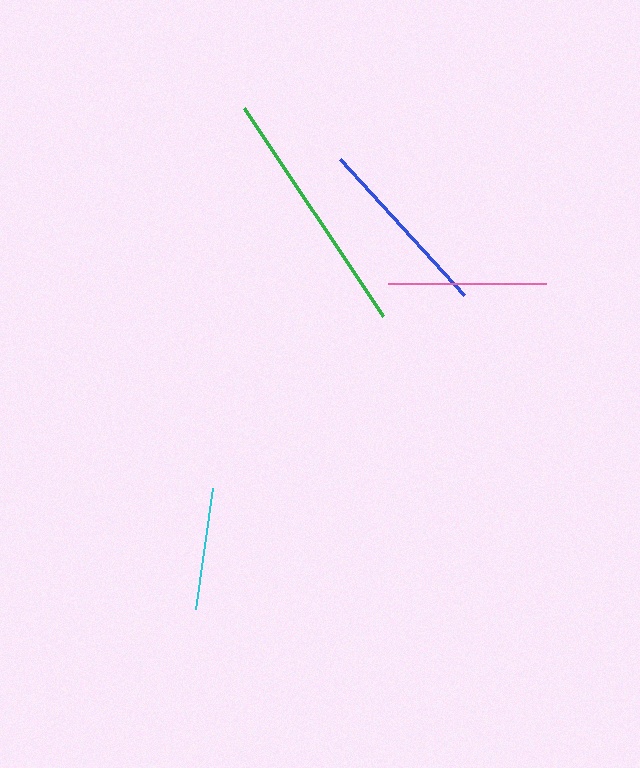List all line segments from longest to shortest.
From longest to shortest: green, blue, pink, cyan.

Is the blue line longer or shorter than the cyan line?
The blue line is longer than the cyan line.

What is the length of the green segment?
The green segment is approximately 250 pixels long.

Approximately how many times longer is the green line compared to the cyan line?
The green line is approximately 2.1 times the length of the cyan line.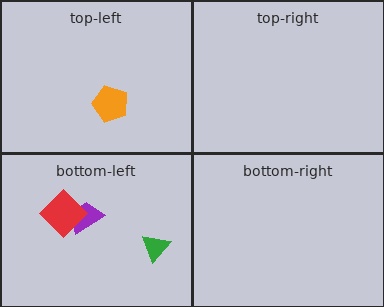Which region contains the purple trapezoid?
The bottom-left region.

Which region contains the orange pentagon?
The top-left region.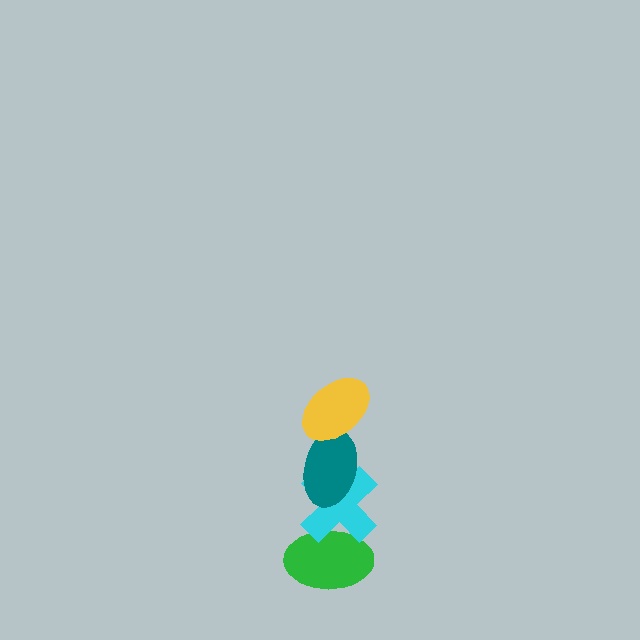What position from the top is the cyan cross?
The cyan cross is 3rd from the top.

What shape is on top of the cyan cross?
The teal ellipse is on top of the cyan cross.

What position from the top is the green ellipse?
The green ellipse is 4th from the top.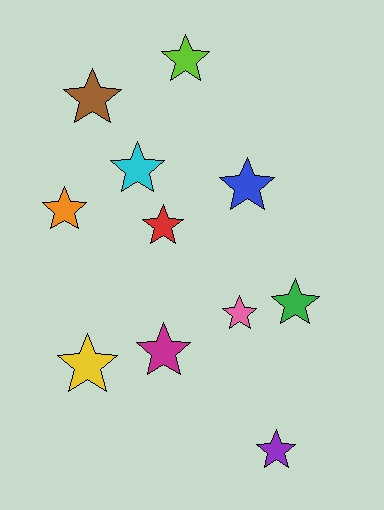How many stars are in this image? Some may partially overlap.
There are 11 stars.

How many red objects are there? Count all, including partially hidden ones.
There is 1 red object.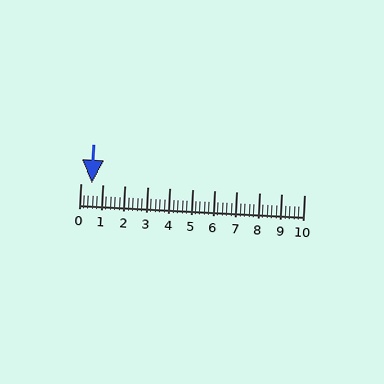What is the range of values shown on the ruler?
The ruler shows values from 0 to 10.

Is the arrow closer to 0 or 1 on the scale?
The arrow is closer to 1.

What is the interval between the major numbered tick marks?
The major tick marks are spaced 1 units apart.